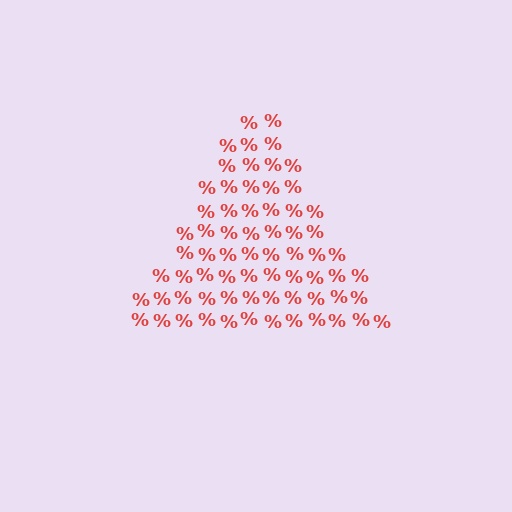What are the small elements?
The small elements are percent signs.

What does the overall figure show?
The overall figure shows a triangle.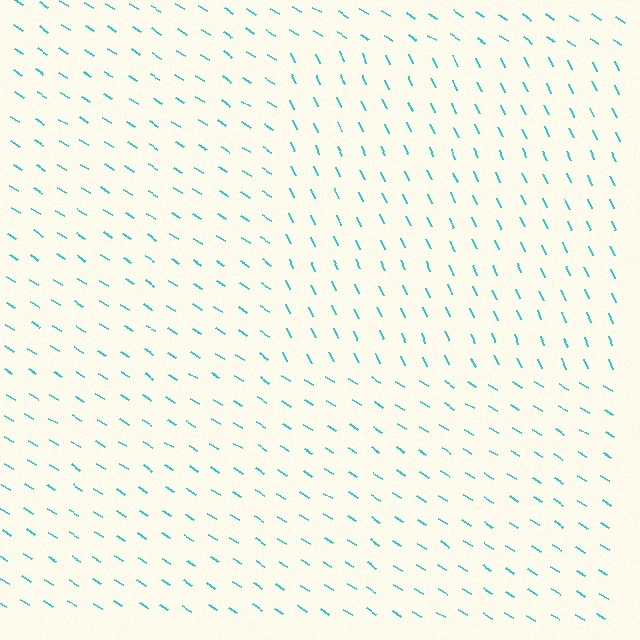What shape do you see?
I see a rectangle.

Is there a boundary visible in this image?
Yes, there is a texture boundary formed by a change in line orientation.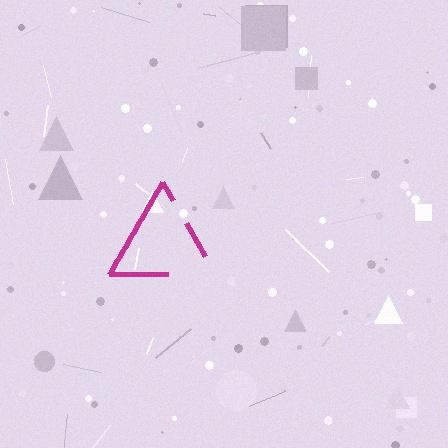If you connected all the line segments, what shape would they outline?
They would outline a triangle.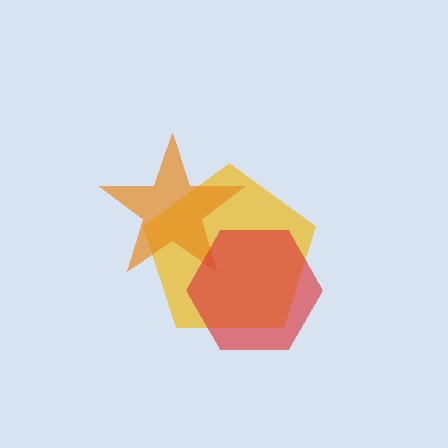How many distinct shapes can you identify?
There are 3 distinct shapes: a yellow pentagon, an orange star, a red hexagon.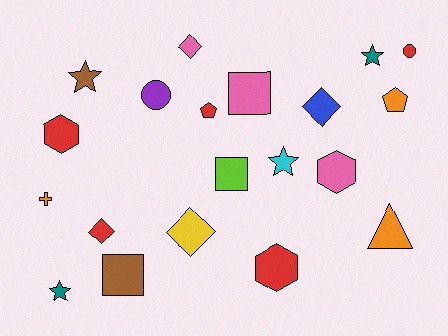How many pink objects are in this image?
There are 3 pink objects.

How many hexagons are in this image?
There are 3 hexagons.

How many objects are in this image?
There are 20 objects.